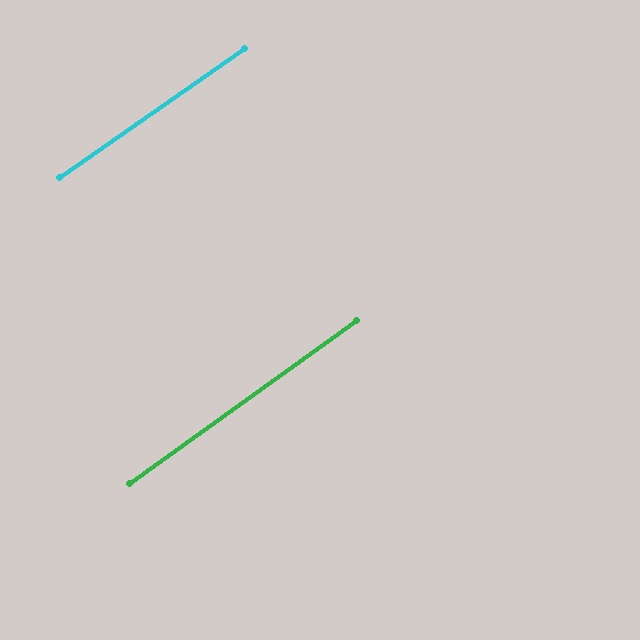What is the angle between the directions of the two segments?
Approximately 1 degree.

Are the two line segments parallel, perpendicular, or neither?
Parallel — their directions differ by only 0.9°.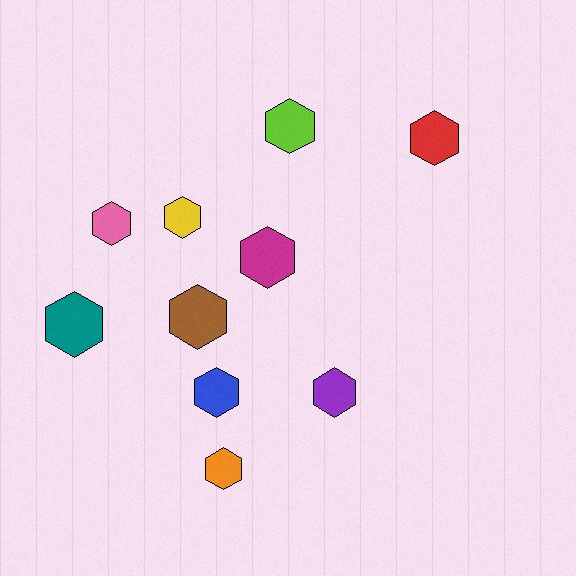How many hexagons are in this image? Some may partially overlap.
There are 10 hexagons.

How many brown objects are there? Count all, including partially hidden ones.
There is 1 brown object.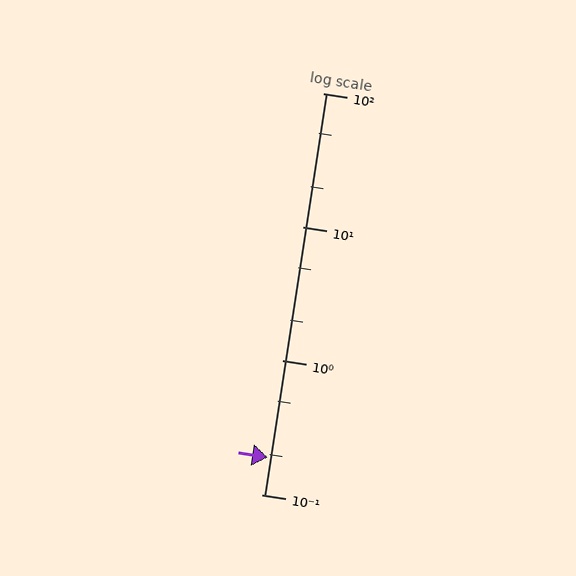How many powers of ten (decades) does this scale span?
The scale spans 3 decades, from 0.1 to 100.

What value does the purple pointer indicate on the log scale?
The pointer indicates approximately 0.19.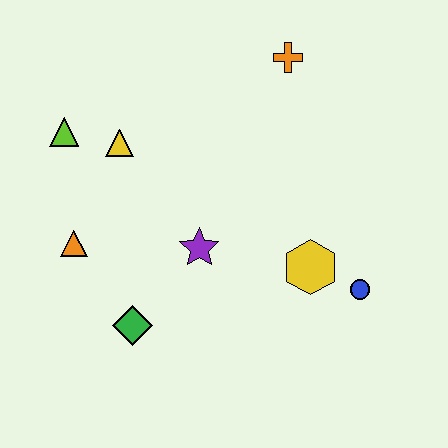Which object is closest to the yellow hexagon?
The blue circle is closest to the yellow hexagon.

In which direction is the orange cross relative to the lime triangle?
The orange cross is to the right of the lime triangle.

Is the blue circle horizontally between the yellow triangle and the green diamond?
No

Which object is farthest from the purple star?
The orange cross is farthest from the purple star.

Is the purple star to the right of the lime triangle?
Yes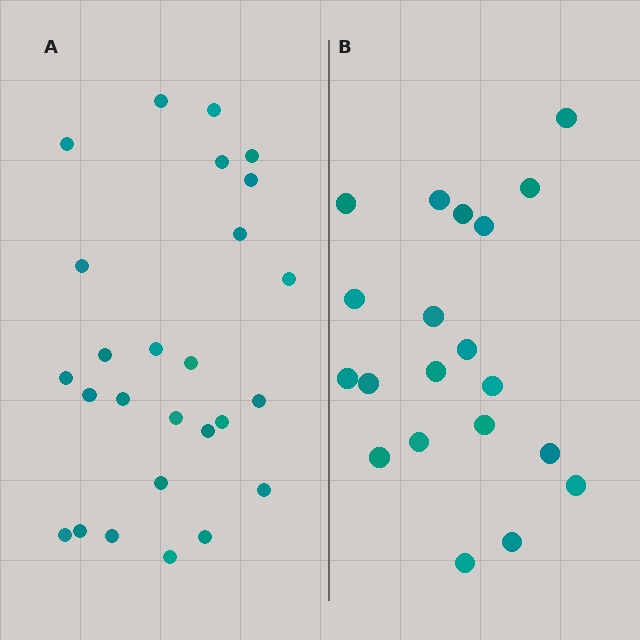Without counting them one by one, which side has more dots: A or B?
Region A (the left region) has more dots.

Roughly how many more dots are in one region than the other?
Region A has about 6 more dots than region B.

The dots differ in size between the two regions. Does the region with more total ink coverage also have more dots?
No. Region B has more total ink coverage because its dots are larger, but region A actually contains more individual dots. Total area can be misleading — the number of items is what matters here.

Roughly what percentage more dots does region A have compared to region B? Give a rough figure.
About 30% more.